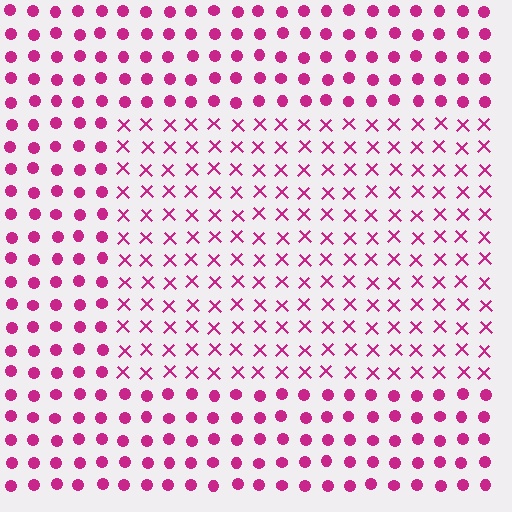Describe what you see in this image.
The image is filled with small magenta elements arranged in a uniform grid. A rectangle-shaped region contains X marks, while the surrounding area contains circles. The boundary is defined purely by the change in element shape.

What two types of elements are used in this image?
The image uses X marks inside the rectangle region and circles outside it.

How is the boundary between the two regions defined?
The boundary is defined by a change in element shape: X marks inside vs. circles outside. All elements share the same color and spacing.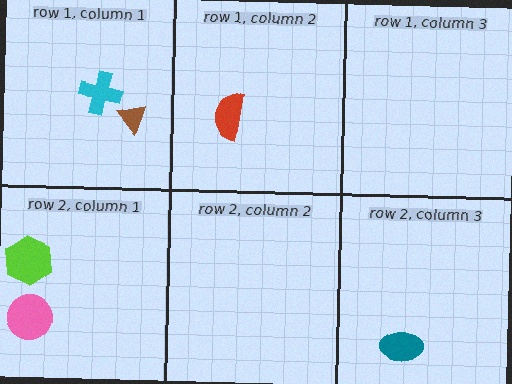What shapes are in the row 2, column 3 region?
The teal ellipse.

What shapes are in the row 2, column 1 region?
The pink circle, the lime hexagon.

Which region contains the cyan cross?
The row 1, column 1 region.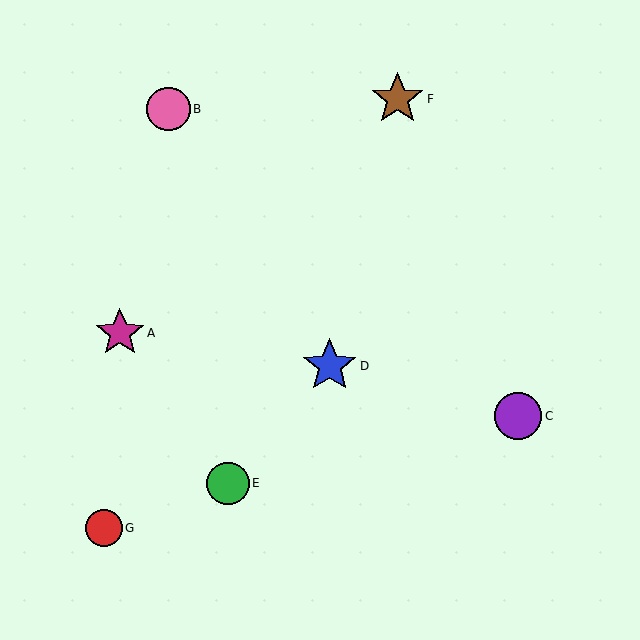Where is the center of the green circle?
The center of the green circle is at (228, 483).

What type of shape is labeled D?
Shape D is a blue star.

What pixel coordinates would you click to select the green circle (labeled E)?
Click at (228, 483) to select the green circle E.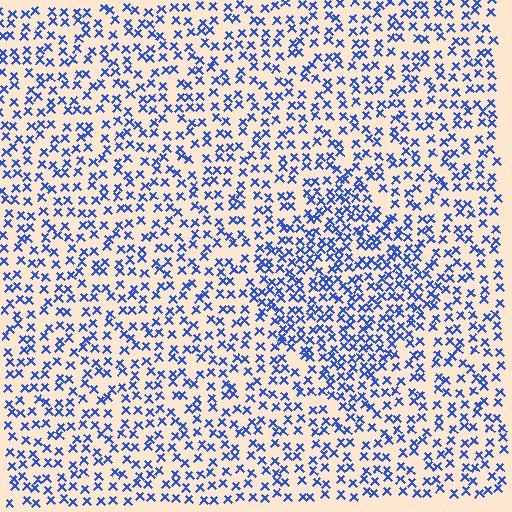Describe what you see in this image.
The image contains small blue elements arranged at two different densities. A diamond-shaped region is visible where the elements are more densely packed than the surrounding area.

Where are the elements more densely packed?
The elements are more densely packed inside the diamond boundary.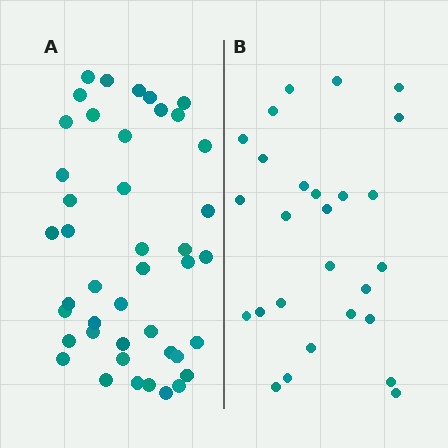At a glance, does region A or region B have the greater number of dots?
Region A (the left region) has more dots.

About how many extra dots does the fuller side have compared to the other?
Region A has approximately 15 more dots than region B.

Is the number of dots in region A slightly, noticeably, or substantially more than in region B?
Region A has substantially more. The ratio is roughly 1.6 to 1.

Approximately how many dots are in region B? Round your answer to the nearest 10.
About 30 dots. (The exact count is 27, which rounds to 30.)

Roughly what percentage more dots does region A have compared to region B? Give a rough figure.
About 60% more.